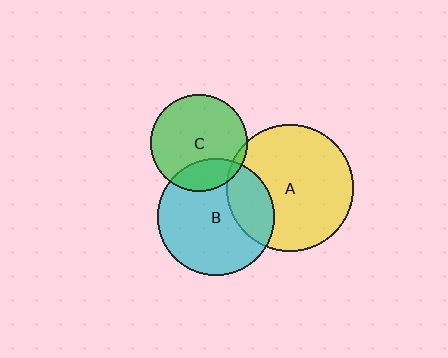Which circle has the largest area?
Circle A (yellow).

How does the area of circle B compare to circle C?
Approximately 1.5 times.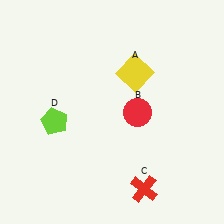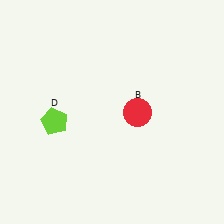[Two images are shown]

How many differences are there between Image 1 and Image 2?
There are 2 differences between the two images.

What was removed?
The yellow square (A), the red cross (C) were removed in Image 2.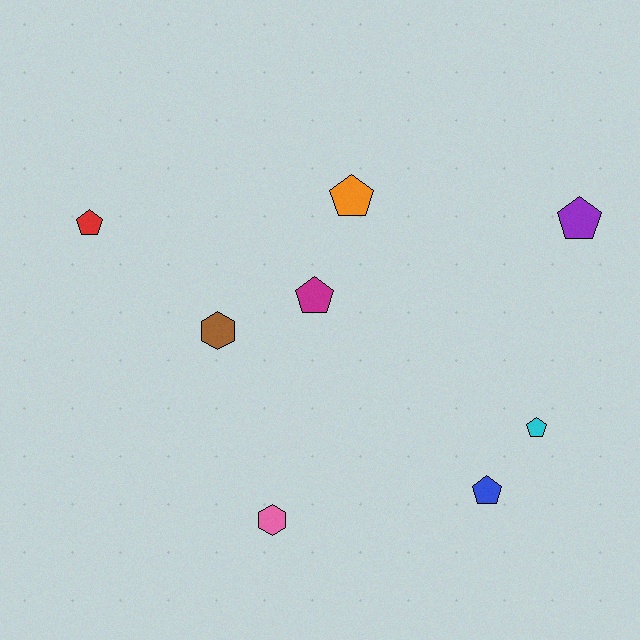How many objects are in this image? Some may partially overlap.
There are 8 objects.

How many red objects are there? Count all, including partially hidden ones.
There is 1 red object.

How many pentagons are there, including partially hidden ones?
There are 6 pentagons.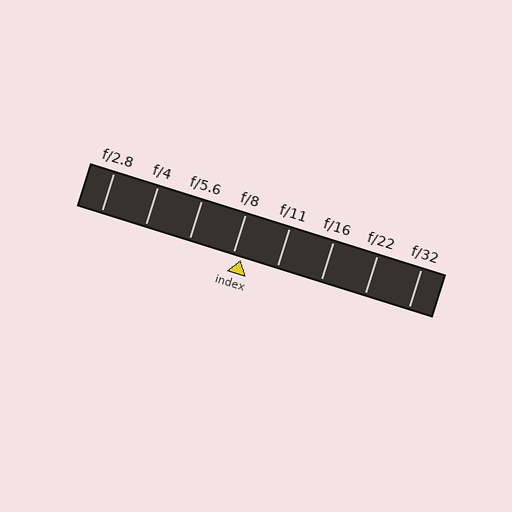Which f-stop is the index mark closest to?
The index mark is closest to f/8.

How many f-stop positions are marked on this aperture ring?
There are 8 f-stop positions marked.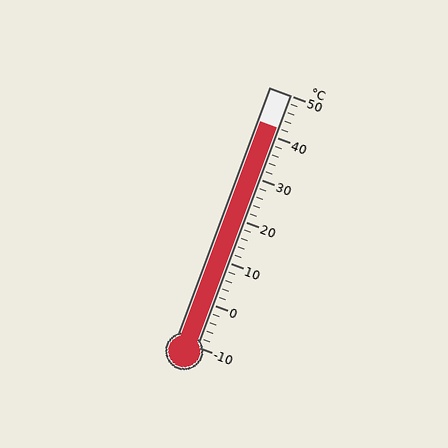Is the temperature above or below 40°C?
The temperature is above 40°C.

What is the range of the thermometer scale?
The thermometer scale ranges from -10°C to 50°C.